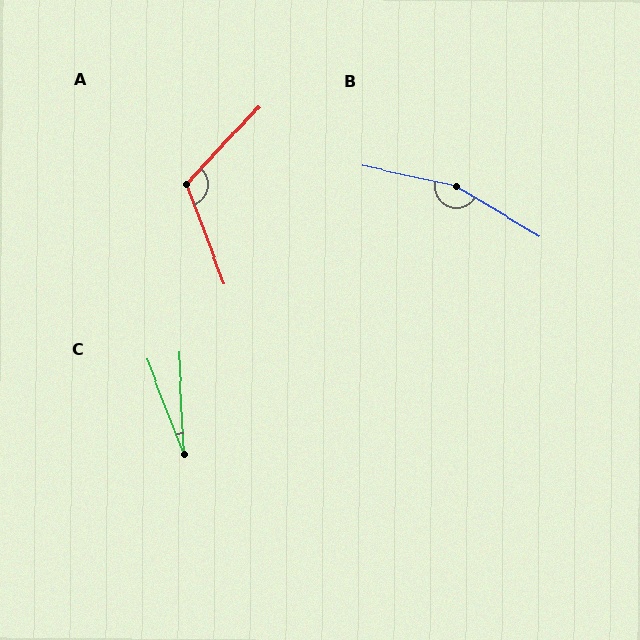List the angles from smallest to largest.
C (19°), A (116°), B (161°).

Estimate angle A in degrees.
Approximately 116 degrees.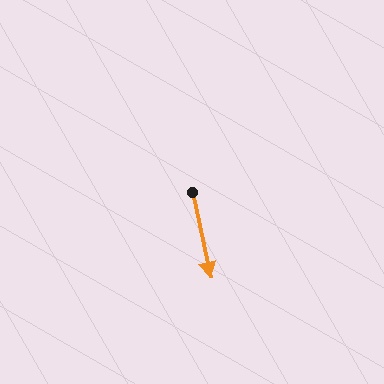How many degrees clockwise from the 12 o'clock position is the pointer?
Approximately 168 degrees.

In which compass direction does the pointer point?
South.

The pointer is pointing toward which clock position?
Roughly 6 o'clock.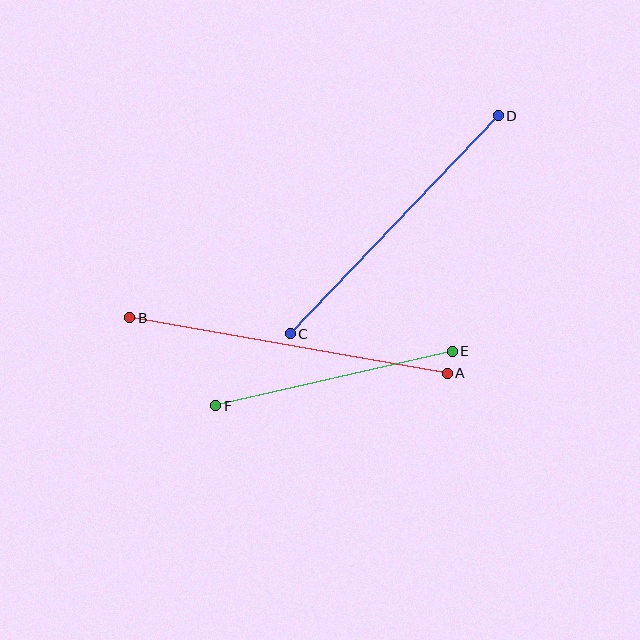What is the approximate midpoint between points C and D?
The midpoint is at approximately (394, 225) pixels.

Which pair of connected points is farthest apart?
Points A and B are farthest apart.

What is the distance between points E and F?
The distance is approximately 243 pixels.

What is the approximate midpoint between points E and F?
The midpoint is at approximately (334, 378) pixels.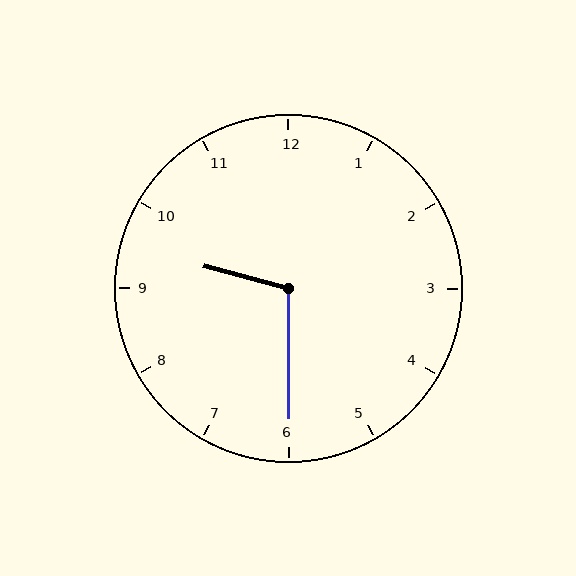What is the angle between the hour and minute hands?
Approximately 105 degrees.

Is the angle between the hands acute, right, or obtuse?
It is obtuse.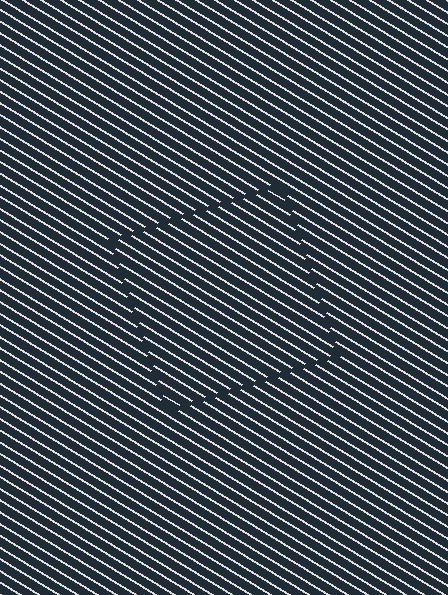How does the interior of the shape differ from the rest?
The interior of the shape contains the same grating, shifted by half a period — the contour is defined by the phase discontinuity where line-ends from the inner and outer gratings abut.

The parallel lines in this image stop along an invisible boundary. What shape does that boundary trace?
An illusory square. The interior of the shape contains the same grating, shifted by half a period — the contour is defined by the phase discontinuity where line-ends from the inner and outer gratings abut.